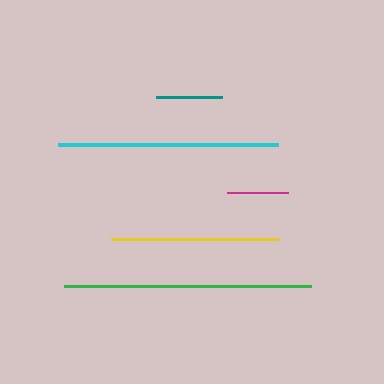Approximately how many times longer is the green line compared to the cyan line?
The green line is approximately 1.1 times the length of the cyan line.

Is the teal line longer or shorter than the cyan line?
The cyan line is longer than the teal line.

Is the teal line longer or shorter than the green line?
The green line is longer than the teal line.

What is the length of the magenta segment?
The magenta segment is approximately 62 pixels long.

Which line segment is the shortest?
The magenta line is the shortest at approximately 62 pixels.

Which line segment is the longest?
The green line is the longest at approximately 247 pixels.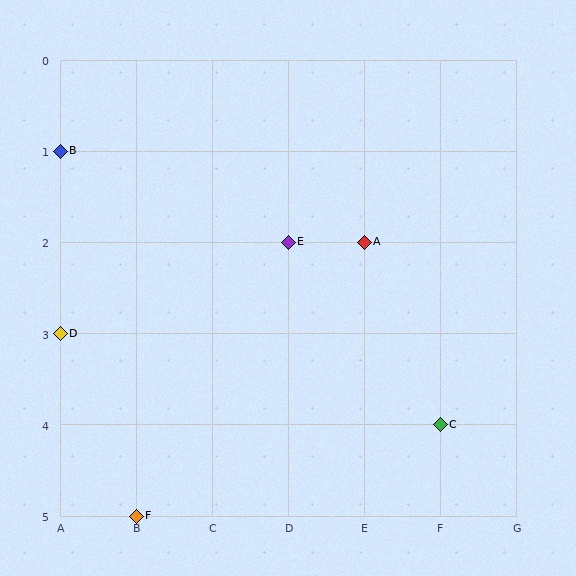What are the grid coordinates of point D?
Point D is at grid coordinates (A, 3).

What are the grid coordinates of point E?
Point E is at grid coordinates (D, 2).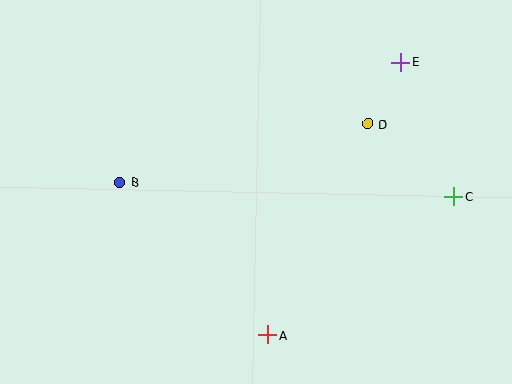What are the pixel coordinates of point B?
Point B is at (120, 183).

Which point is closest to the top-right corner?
Point E is closest to the top-right corner.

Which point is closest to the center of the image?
Point D at (368, 124) is closest to the center.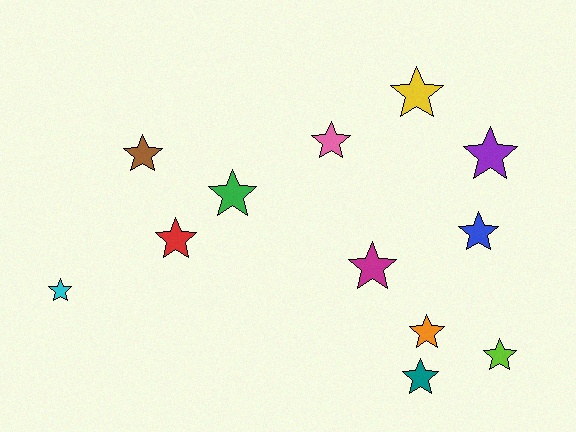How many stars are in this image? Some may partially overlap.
There are 12 stars.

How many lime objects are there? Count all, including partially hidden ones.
There is 1 lime object.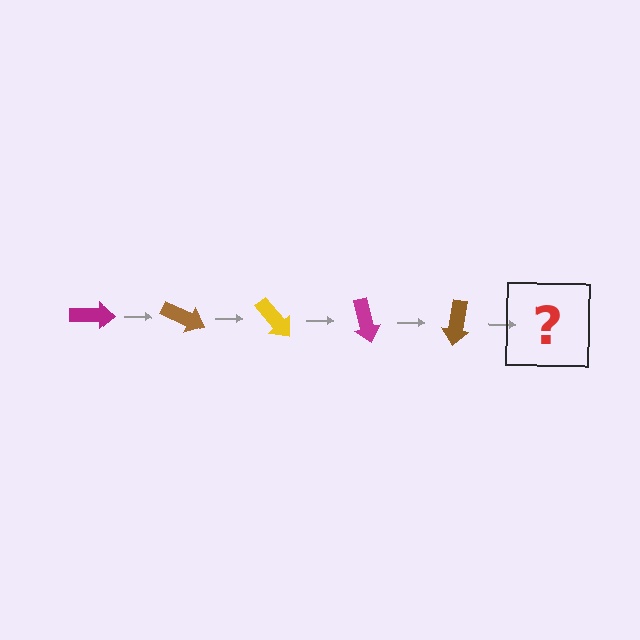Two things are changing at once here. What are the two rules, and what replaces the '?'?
The two rules are that it rotates 25 degrees each step and the color cycles through magenta, brown, and yellow. The '?' should be a yellow arrow, rotated 125 degrees from the start.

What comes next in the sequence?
The next element should be a yellow arrow, rotated 125 degrees from the start.